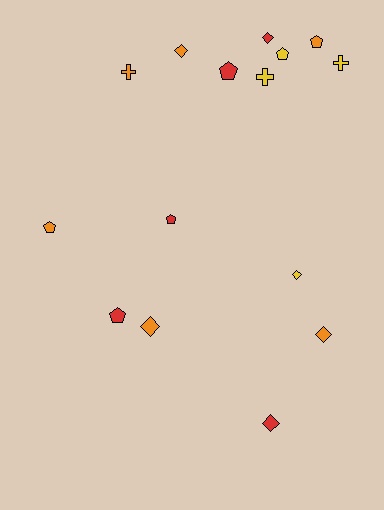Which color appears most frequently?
Orange, with 6 objects.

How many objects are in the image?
There are 15 objects.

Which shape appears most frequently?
Diamond, with 6 objects.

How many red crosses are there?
There are no red crosses.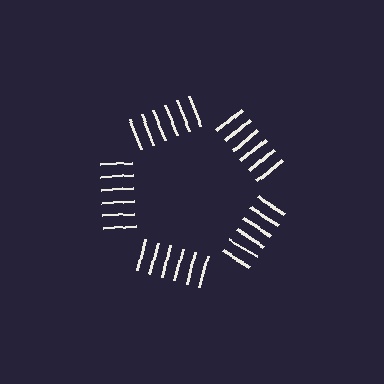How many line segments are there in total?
30 — 6 along each of the 5 edges.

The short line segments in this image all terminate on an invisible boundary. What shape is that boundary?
An illusory pentagon — the line segments terminate on its edges but no continuous stroke is drawn.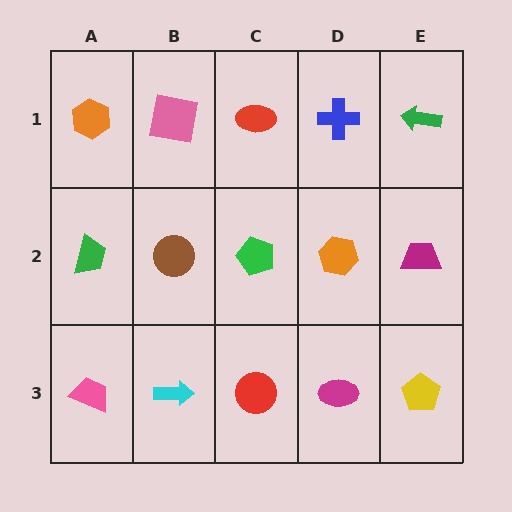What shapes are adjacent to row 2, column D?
A blue cross (row 1, column D), a magenta ellipse (row 3, column D), a green pentagon (row 2, column C), a magenta trapezoid (row 2, column E).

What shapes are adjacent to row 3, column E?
A magenta trapezoid (row 2, column E), a magenta ellipse (row 3, column D).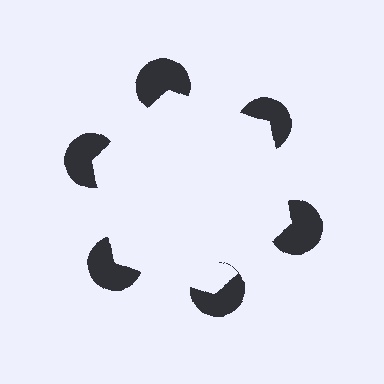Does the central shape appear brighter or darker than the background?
It typically appears slightly brighter than the background, even though no actual brightness change is drawn.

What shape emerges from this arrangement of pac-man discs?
An illusory hexagon — its edges are inferred from the aligned wedge cuts in the pac-man discs, not physically drawn.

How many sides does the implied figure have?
6 sides.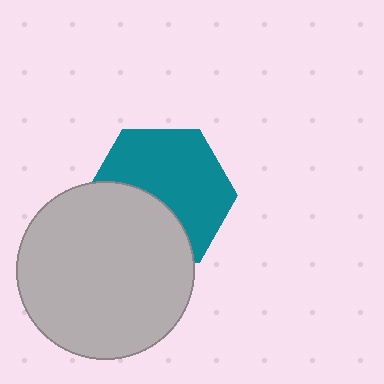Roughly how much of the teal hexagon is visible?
About half of it is visible (roughly 61%).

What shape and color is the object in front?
The object in front is a light gray circle.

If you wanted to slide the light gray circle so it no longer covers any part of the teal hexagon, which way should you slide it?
Slide it down — that is the most direct way to separate the two shapes.